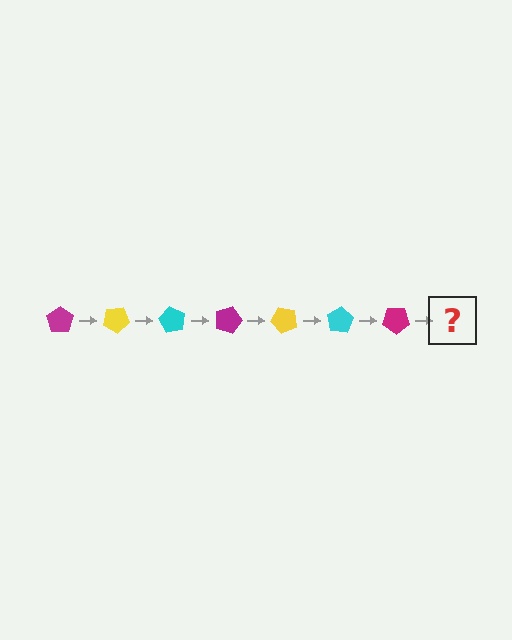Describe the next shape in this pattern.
It should be a yellow pentagon, rotated 210 degrees from the start.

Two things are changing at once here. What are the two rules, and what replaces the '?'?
The two rules are that it rotates 30 degrees each step and the color cycles through magenta, yellow, and cyan. The '?' should be a yellow pentagon, rotated 210 degrees from the start.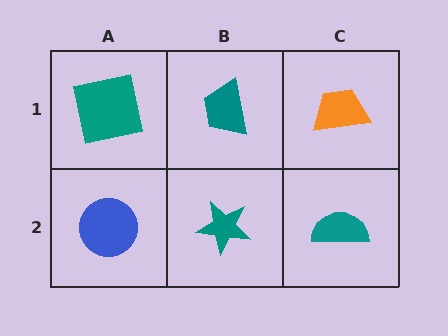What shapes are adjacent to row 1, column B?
A teal star (row 2, column B), a teal square (row 1, column A), an orange trapezoid (row 1, column C).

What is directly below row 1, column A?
A blue circle.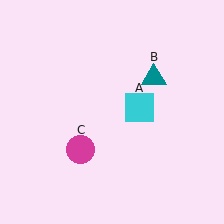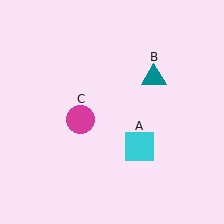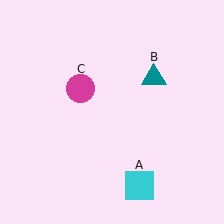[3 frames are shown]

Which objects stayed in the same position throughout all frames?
Teal triangle (object B) remained stationary.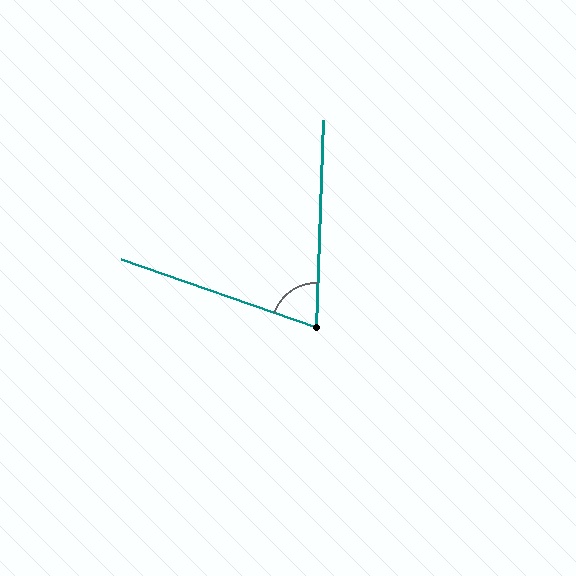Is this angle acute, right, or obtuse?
It is acute.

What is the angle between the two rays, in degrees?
Approximately 73 degrees.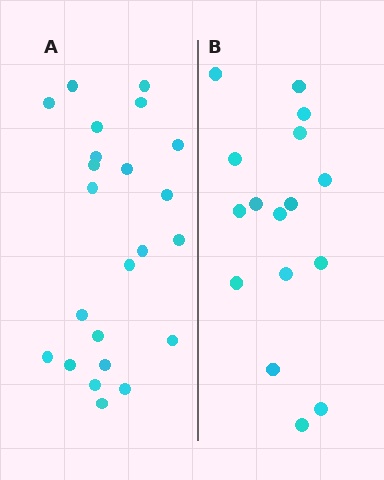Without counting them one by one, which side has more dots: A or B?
Region A (the left region) has more dots.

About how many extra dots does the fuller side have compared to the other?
Region A has roughly 8 or so more dots than region B.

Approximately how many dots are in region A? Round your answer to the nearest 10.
About 20 dots. (The exact count is 23, which rounds to 20.)